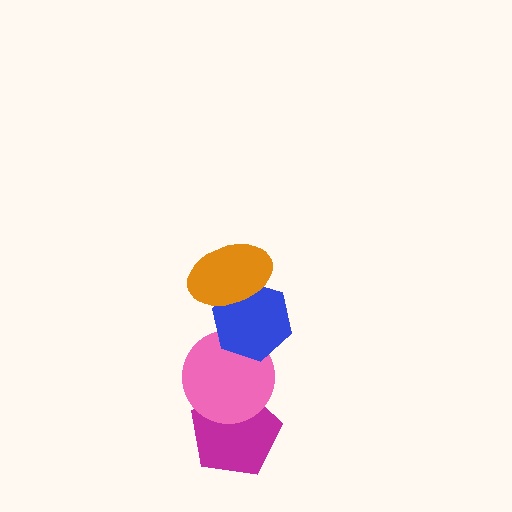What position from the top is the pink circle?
The pink circle is 3rd from the top.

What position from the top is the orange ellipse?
The orange ellipse is 1st from the top.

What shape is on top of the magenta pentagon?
The pink circle is on top of the magenta pentagon.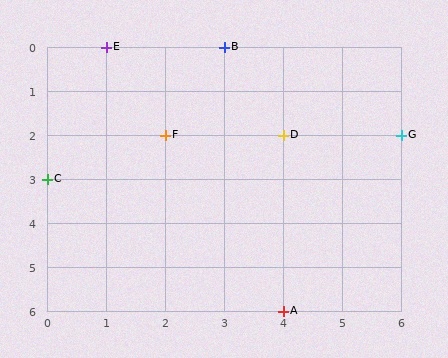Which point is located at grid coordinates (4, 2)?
Point D is at (4, 2).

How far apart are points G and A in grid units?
Points G and A are 2 columns and 4 rows apart (about 4.5 grid units diagonally).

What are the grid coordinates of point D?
Point D is at grid coordinates (4, 2).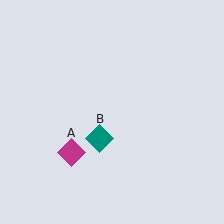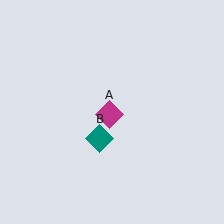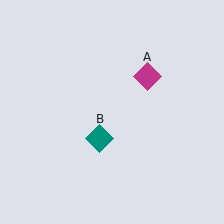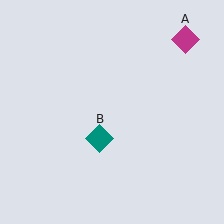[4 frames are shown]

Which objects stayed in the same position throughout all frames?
Teal diamond (object B) remained stationary.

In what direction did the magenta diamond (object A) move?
The magenta diamond (object A) moved up and to the right.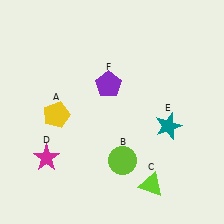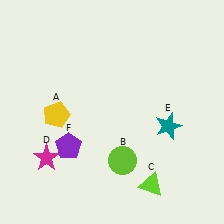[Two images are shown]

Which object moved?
The purple pentagon (F) moved down.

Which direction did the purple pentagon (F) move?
The purple pentagon (F) moved down.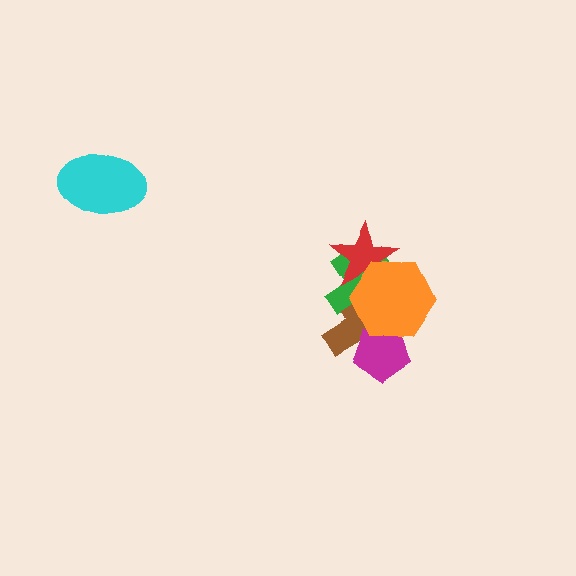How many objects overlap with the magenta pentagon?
2 objects overlap with the magenta pentagon.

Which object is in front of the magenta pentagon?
The orange hexagon is in front of the magenta pentagon.